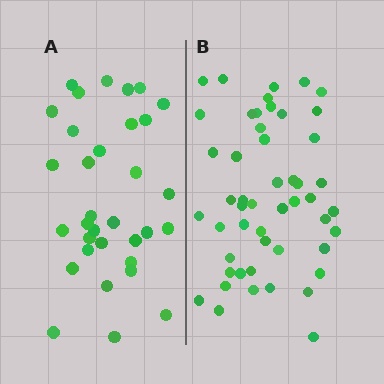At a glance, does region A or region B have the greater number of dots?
Region B (the right region) has more dots.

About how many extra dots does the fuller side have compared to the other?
Region B has approximately 15 more dots than region A.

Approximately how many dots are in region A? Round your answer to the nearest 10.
About 30 dots. (The exact count is 33, which rounds to 30.)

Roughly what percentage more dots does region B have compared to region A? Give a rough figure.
About 50% more.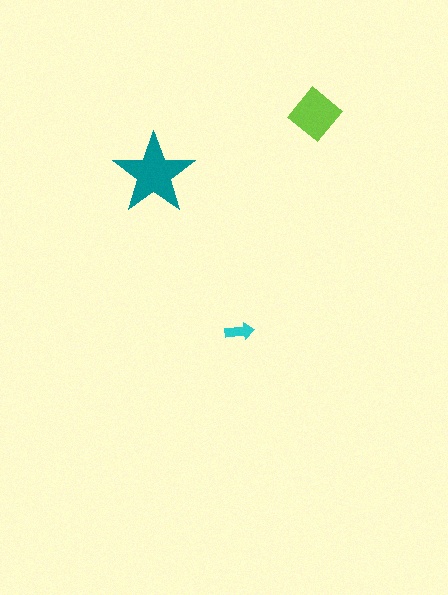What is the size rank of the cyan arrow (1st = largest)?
3rd.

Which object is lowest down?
The cyan arrow is bottommost.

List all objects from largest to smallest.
The teal star, the lime diamond, the cyan arrow.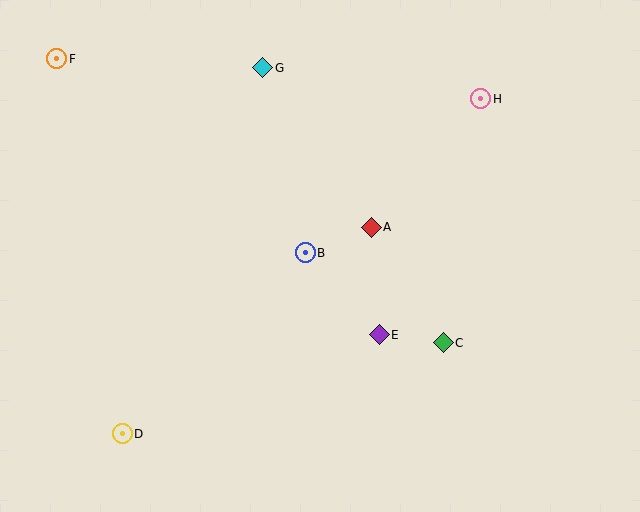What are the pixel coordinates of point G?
Point G is at (263, 68).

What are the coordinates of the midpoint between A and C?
The midpoint between A and C is at (407, 285).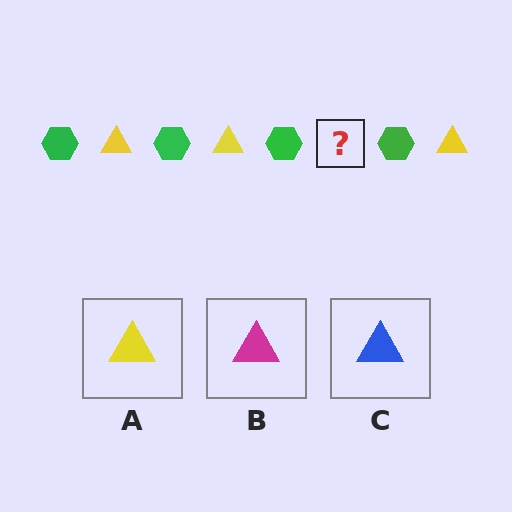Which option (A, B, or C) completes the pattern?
A.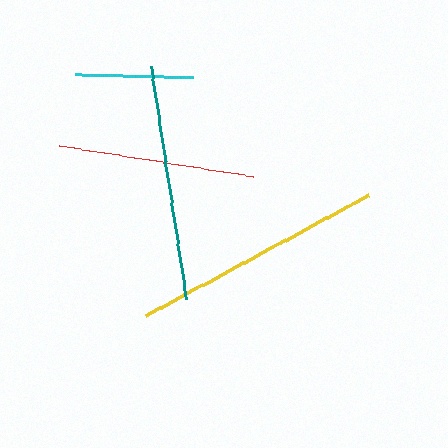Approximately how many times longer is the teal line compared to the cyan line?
The teal line is approximately 2.0 times the length of the cyan line.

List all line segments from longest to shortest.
From longest to shortest: yellow, teal, red, cyan.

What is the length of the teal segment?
The teal segment is approximately 235 pixels long.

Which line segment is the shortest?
The cyan line is the shortest at approximately 119 pixels.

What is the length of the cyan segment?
The cyan segment is approximately 119 pixels long.